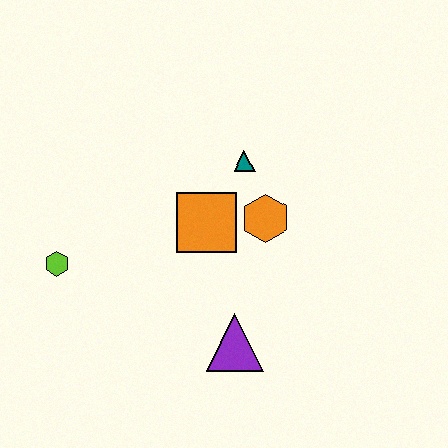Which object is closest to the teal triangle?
The orange hexagon is closest to the teal triangle.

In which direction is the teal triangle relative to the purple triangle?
The teal triangle is above the purple triangle.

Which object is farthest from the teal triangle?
The lime hexagon is farthest from the teal triangle.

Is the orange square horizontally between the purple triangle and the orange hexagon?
No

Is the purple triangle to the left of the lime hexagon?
No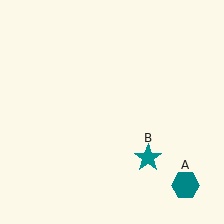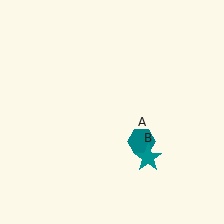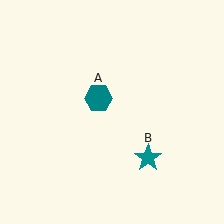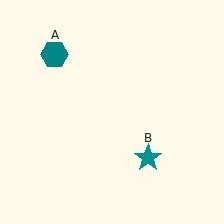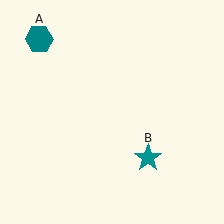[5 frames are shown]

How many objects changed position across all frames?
1 object changed position: teal hexagon (object A).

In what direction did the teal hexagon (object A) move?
The teal hexagon (object A) moved up and to the left.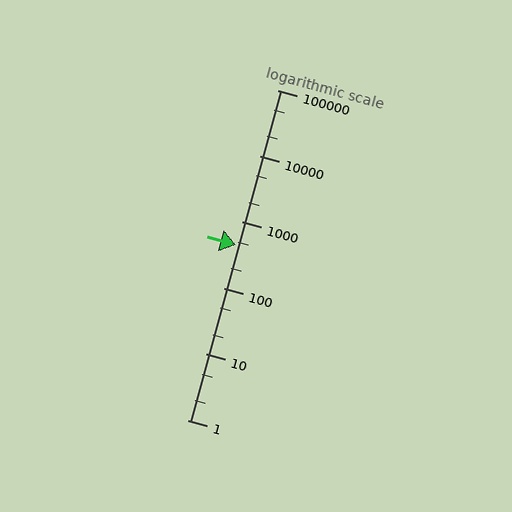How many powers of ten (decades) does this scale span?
The scale spans 5 decades, from 1 to 100000.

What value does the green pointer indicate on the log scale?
The pointer indicates approximately 450.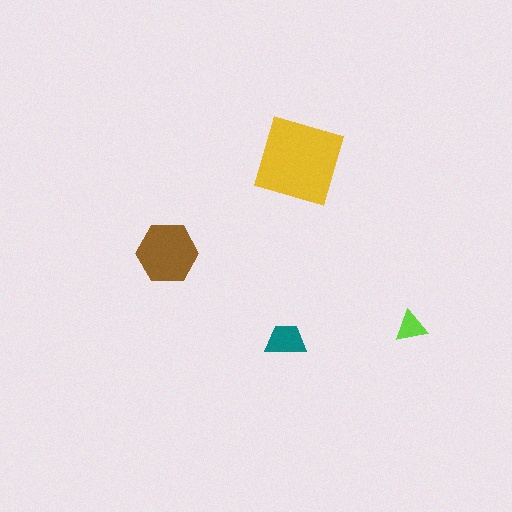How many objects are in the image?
There are 4 objects in the image.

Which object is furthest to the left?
The brown hexagon is leftmost.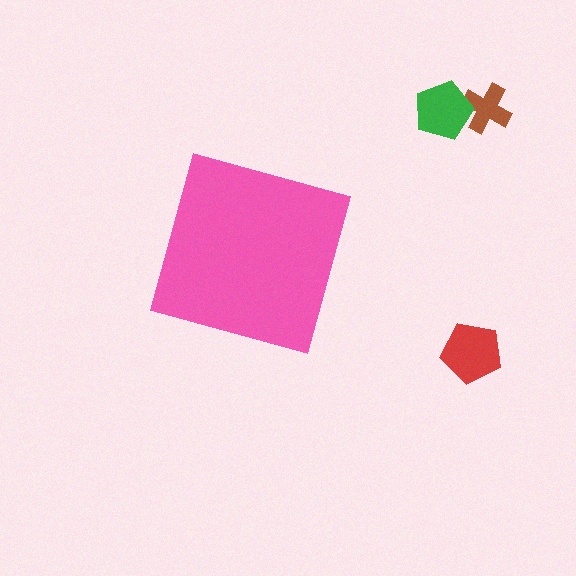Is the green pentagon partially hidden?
No, the green pentagon is fully visible.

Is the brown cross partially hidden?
No, the brown cross is fully visible.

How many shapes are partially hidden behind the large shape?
0 shapes are partially hidden.